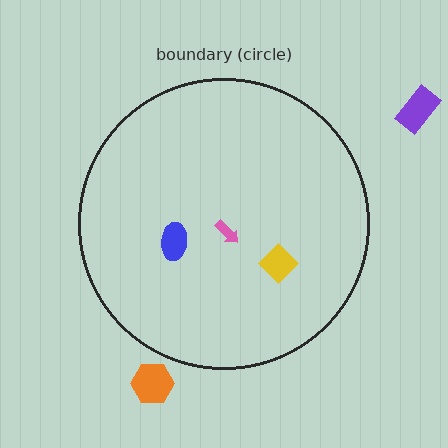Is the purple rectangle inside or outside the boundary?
Outside.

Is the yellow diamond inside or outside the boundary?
Inside.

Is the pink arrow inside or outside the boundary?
Inside.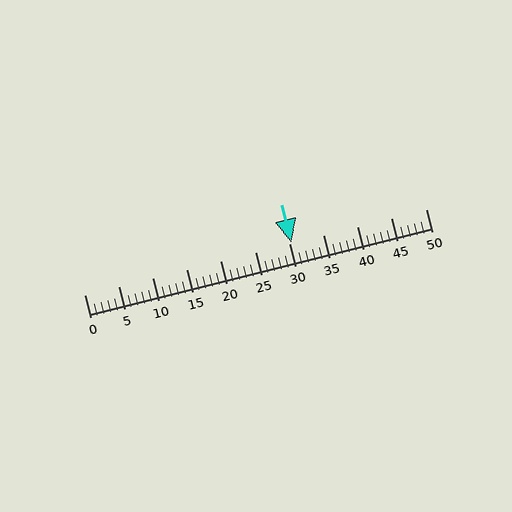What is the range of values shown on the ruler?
The ruler shows values from 0 to 50.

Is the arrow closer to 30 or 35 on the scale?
The arrow is closer to 30.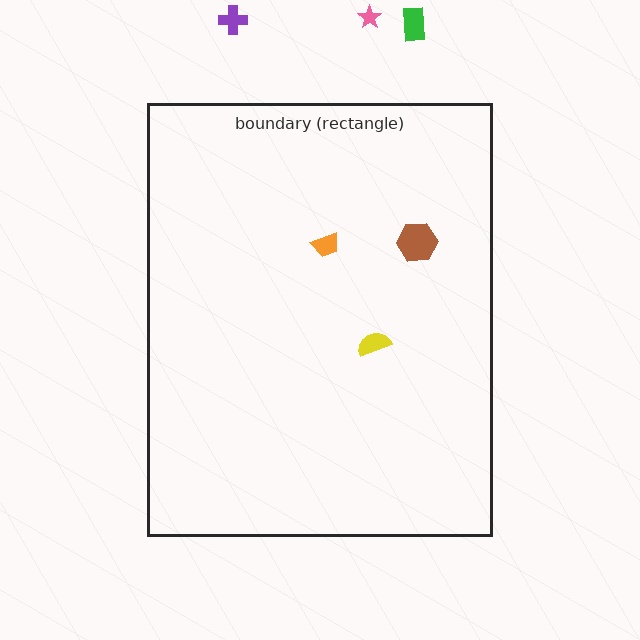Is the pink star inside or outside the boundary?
Outside.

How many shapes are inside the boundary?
3 inside, 3 outside.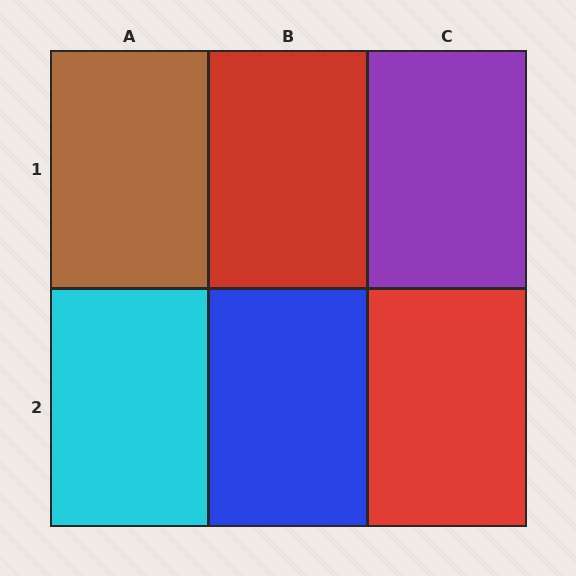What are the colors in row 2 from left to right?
Cyan, blue, red.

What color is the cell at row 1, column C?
Purple.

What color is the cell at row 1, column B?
Red.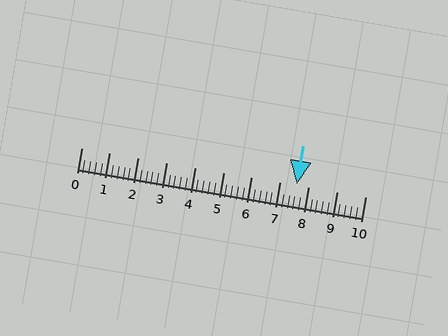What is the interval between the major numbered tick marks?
The major tick marks are spaced 1 units apart.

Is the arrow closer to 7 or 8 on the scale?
The arrow is closer to 8.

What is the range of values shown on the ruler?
The ruler shows values from 0 to 10.